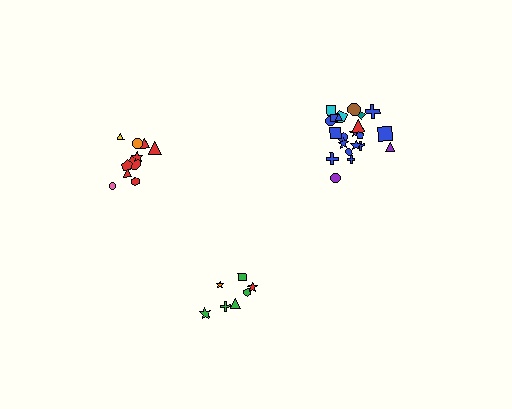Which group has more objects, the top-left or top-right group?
The top-right group.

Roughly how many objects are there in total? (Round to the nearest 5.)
Roughly 40 objects in total.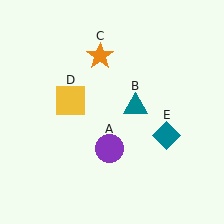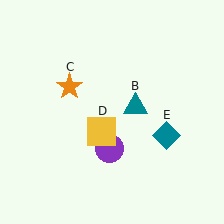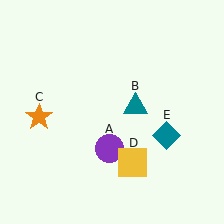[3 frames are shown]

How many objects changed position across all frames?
2 objects changed position: orange star (object C), yellow square (object D).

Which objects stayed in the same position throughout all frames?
Purple circle (object A) and teal triangle (object B) and teal diamond (object E) remained stationary.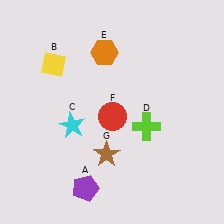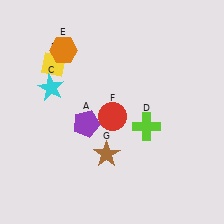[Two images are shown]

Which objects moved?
The objects that moved are: the purple pentagon (A), the cyan star (C), the orange hexagon (E).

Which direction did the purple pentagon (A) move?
The purple pentagon (A) moved up.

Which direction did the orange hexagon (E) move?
The orange hexagon (E) moved left.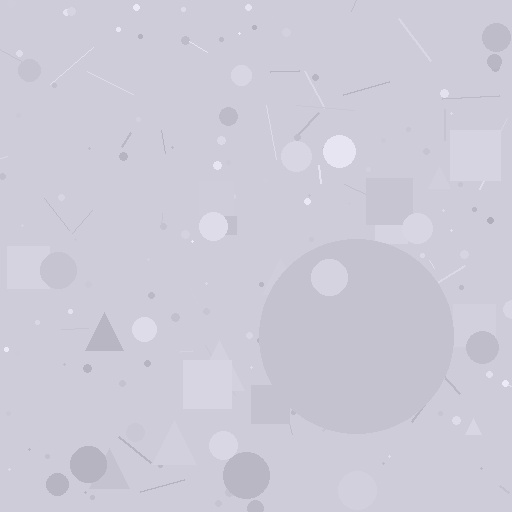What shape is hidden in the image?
A circle is hidden in the image.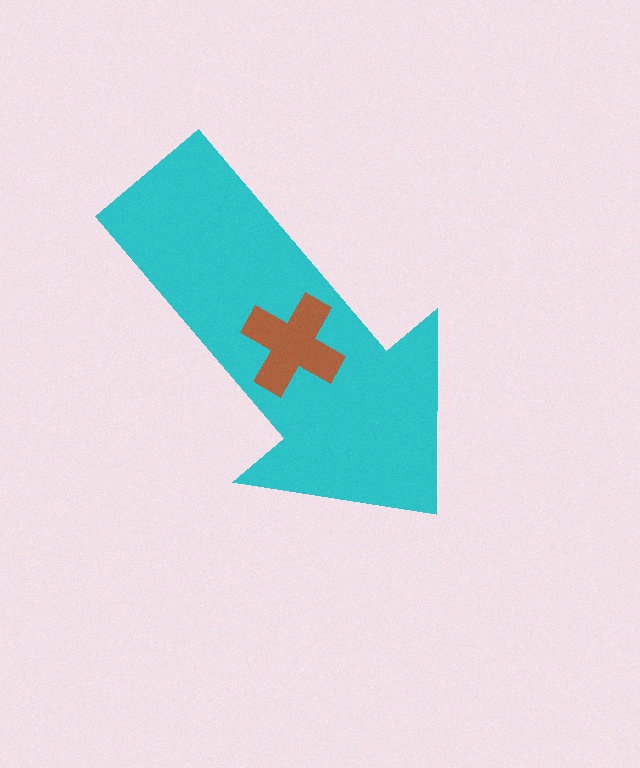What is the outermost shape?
The cyan arrow.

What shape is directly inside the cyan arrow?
The brown cross.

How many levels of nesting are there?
2.